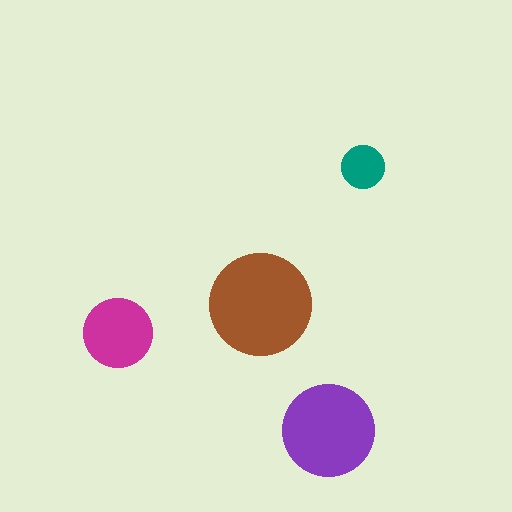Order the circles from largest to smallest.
the brown one, the purple one, the magenta one, the teal one.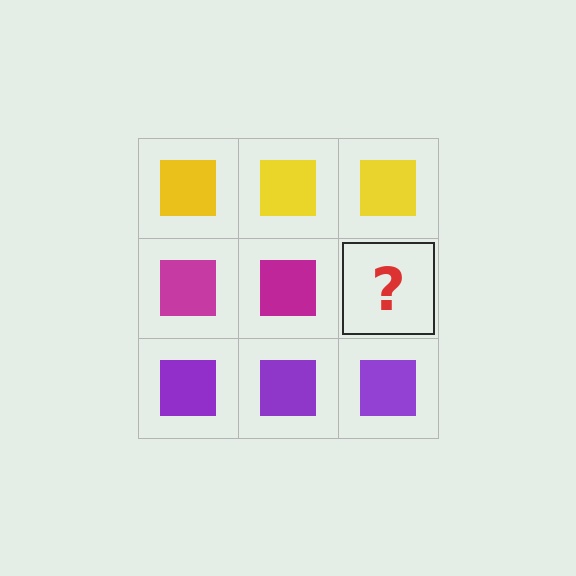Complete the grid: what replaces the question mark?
The question mark should be replaced with a magenta square.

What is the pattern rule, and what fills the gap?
The rule is that each row has a consistent color. The gap should be filled with a magenta square.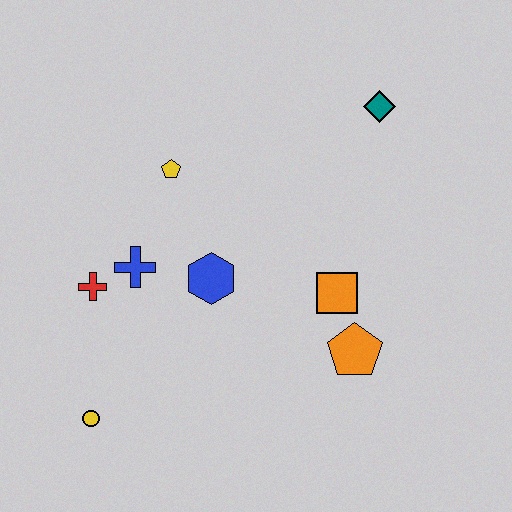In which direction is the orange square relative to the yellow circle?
The orange square is to the right of the yellow circle.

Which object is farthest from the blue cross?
The teal diamond is farthest from the blue cross.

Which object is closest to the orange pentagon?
The orange square is closest to the orange pentagon.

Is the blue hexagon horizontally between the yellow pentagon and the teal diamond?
Yes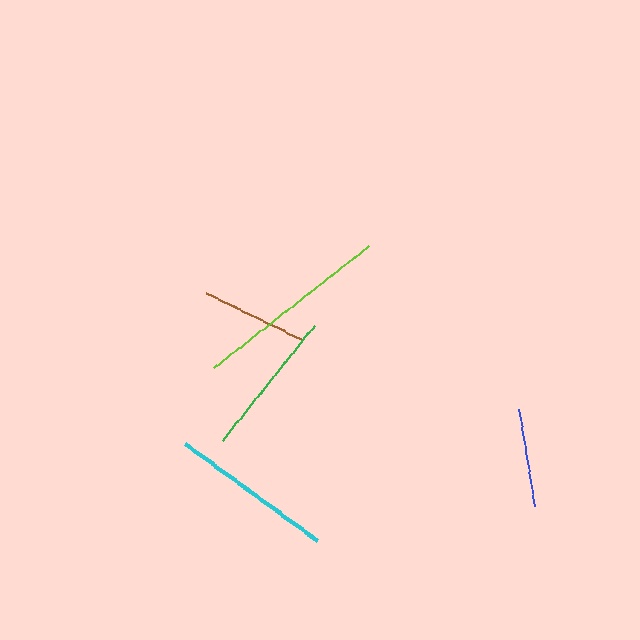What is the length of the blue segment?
The blue segment is approximately 98 pixels long.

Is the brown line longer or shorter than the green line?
The green line is longer than the brown line.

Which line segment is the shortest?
The blue line is the shortest at approximately 98 pixels.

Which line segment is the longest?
The lime line is the longest at approximately 198 pixels.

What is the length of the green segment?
The green segment is approximately 148 pixels long.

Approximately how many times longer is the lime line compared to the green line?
The lime line is approximately 1.3 times the length of the green line.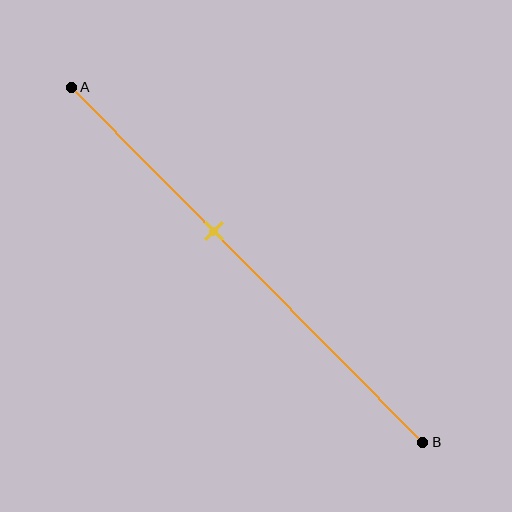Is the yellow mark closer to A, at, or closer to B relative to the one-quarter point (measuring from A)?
The yellow mark is closer to point B than the one-quarter point of segment AB.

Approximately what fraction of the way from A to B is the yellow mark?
The yellow mark is approximately 40% of the way from A to B.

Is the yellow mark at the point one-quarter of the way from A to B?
No, the mark is at about 40% from A, not at the 25% one-quarter point.